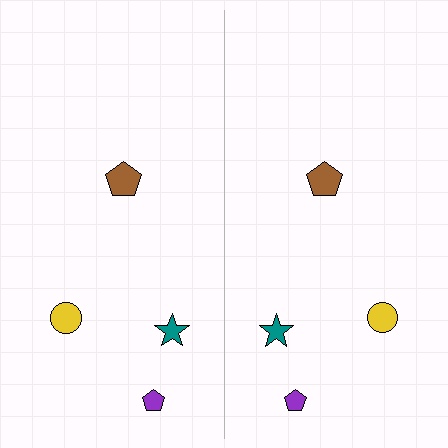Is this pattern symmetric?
Yes, this pattern has bilateral (reflection) symmetry.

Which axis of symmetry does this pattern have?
The pattern has a vertical axis of symmetry running through the center of the image.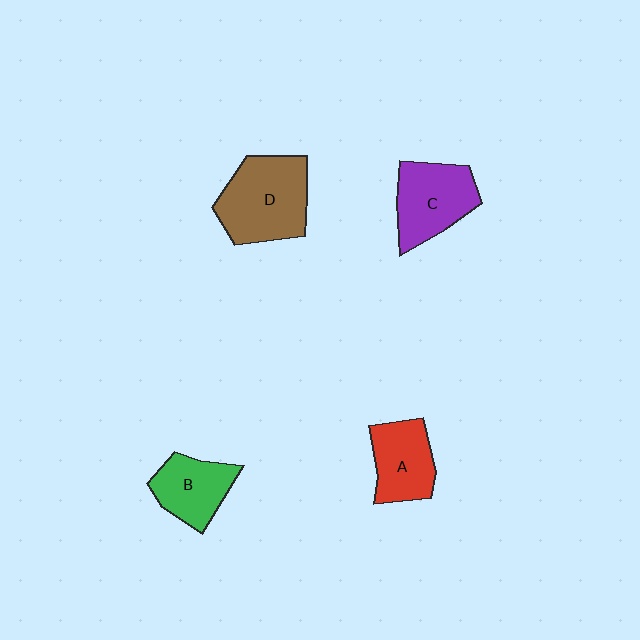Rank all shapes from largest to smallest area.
From largest to smallest: D (brown), C (purple), A (red), B (green).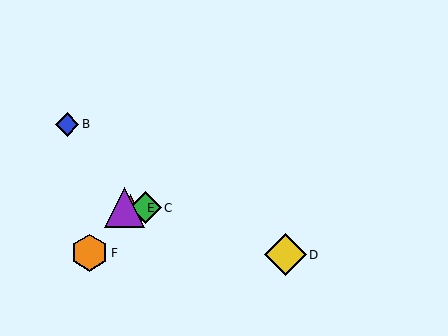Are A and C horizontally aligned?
Yes, both are at y≈208.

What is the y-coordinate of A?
Object A is at y≈208.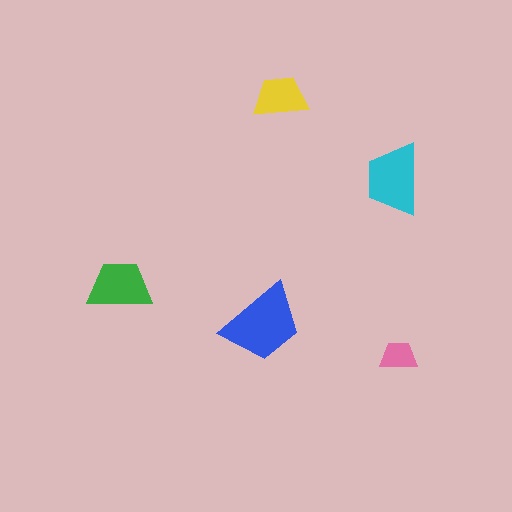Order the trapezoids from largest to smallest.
the blue one, the cyan one, the green one, the yellow one, the pink one.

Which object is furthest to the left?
The green trapezoid is leftmost.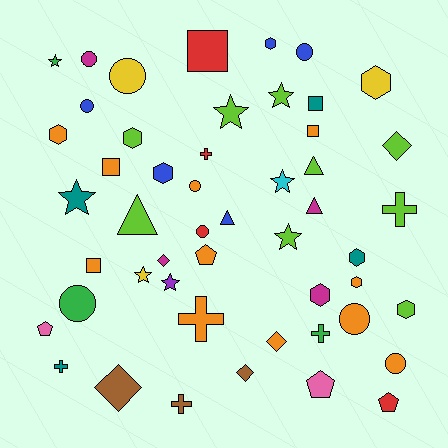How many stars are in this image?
There are 8 stars.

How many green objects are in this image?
There are 3 green objects.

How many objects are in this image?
There are 50 objects.